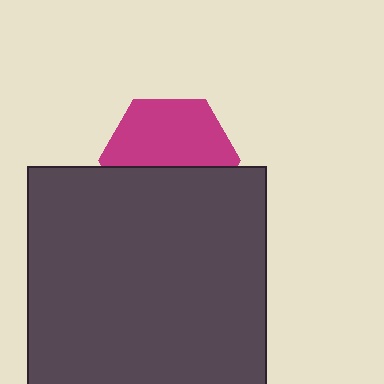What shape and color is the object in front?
The object in front is a dark gray square.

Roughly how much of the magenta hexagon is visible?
About half of it is visible (roughly 55%).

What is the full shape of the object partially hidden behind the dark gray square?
The partially hidden object is a magenta hexagon.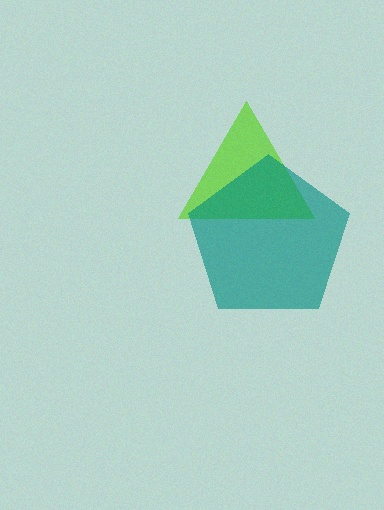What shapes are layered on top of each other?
The layered shapes are: a lime triangle, a teal pentagon.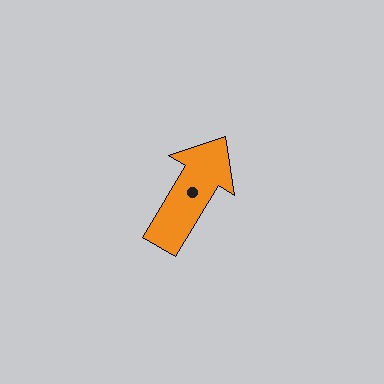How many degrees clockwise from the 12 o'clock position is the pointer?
Approximately 31 degrees.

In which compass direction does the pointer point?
Northeast.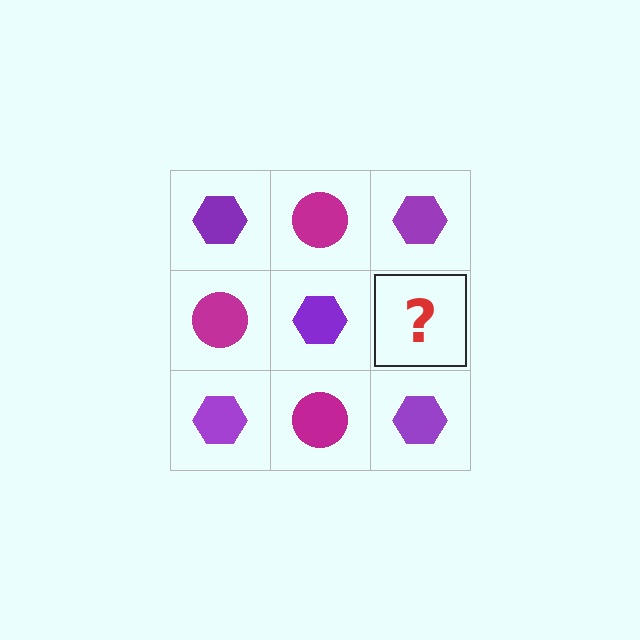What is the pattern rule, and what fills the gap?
The rule is that it alternates purple hexagon and magenta circle in a checkerboard pattern. The gap should be filled with a magenta circle.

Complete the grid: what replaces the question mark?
The question mark should be replaced with a magenta circle.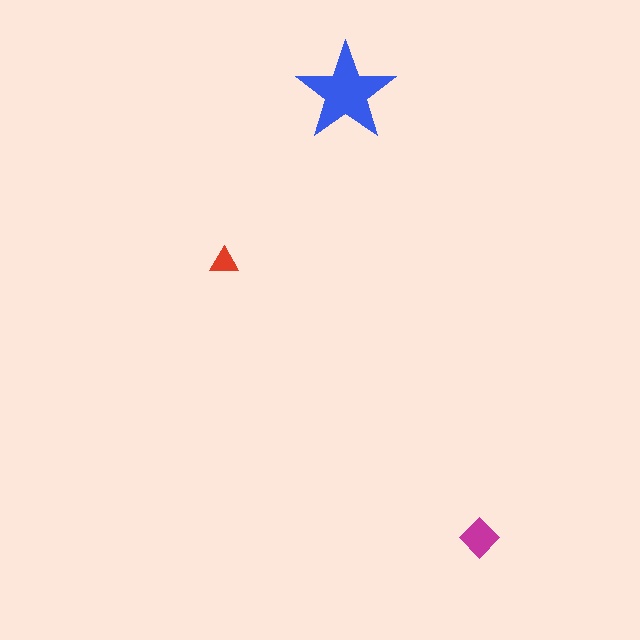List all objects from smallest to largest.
The red triangle, the magenta diamond, the blue star.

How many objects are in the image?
There are 3 objects in the image.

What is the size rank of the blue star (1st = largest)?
1st.